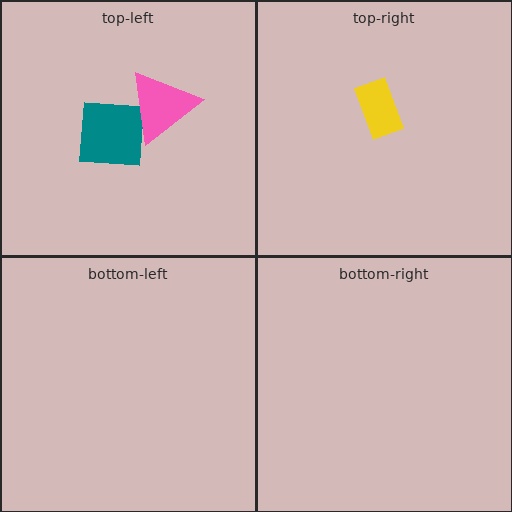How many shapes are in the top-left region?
2.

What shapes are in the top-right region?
The yellow rectangle.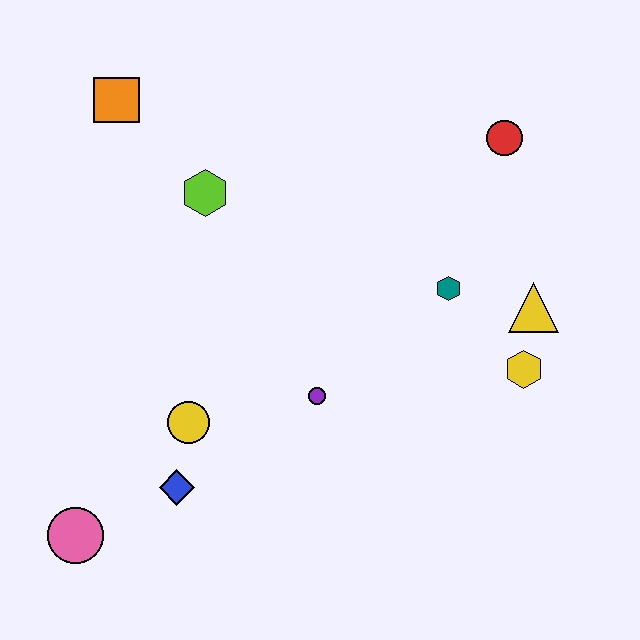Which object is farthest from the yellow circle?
The red circle is farthest from the yellow circle.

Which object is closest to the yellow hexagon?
The yellow triangle is closest to the yellow hexagon.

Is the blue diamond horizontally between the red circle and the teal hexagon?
No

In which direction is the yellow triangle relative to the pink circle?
The yellow triangle is to the right of the pink circle.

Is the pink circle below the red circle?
Yes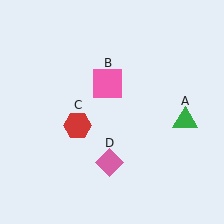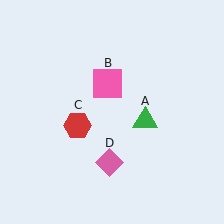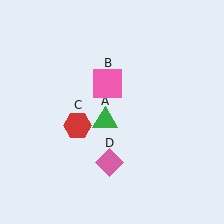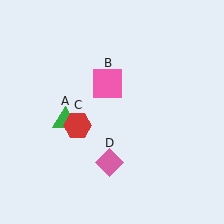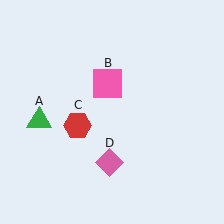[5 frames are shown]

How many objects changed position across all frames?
1 object changed position: green triangle (object A).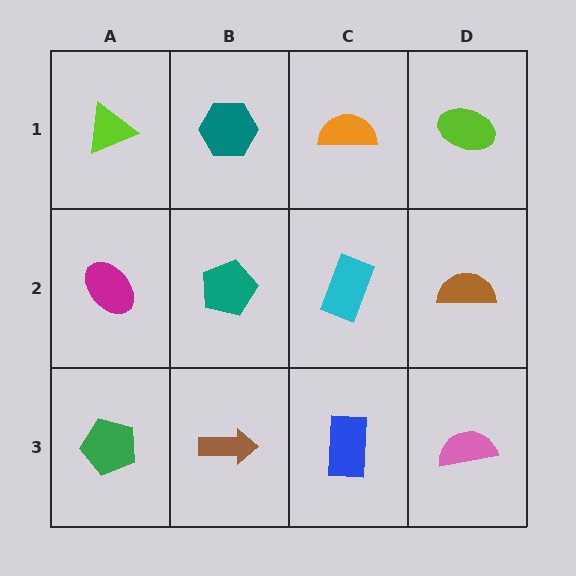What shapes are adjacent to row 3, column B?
A teal pentagon (row 2, column B), a green pentagon (row 3, column A), a blue rectangle (row 3, column C).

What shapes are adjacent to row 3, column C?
A cyan rectangle (row 2, column C), a brown arrow (row 3, column B), a pink semicircle (row 3, column D).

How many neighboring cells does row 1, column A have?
2.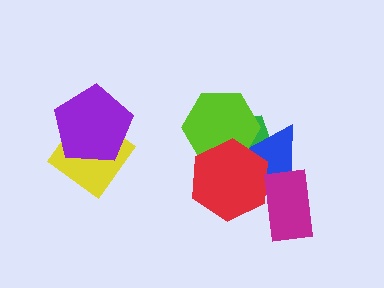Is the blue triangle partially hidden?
Yes, it is partially covered by another shape.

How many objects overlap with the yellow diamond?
1 object overlaps with the yellow diamond.